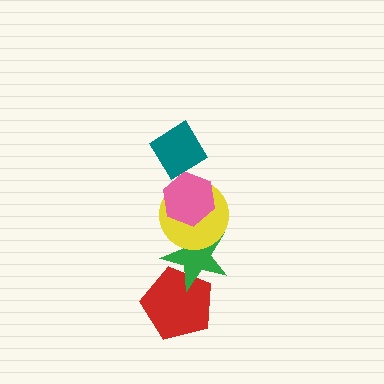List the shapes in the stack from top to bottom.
From top to bottom: the teal diamond, the pink hexagon, the yellow circle, the green star, the red pentagon.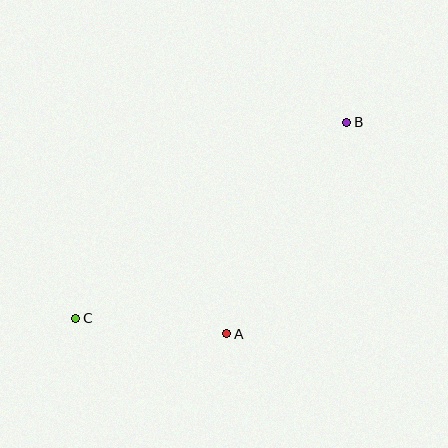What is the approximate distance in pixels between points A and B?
The distance between A and B is approximately 243 pixels.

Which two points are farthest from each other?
Points B and C are farthest from each other.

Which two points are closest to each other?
Points A and C are closest to each other.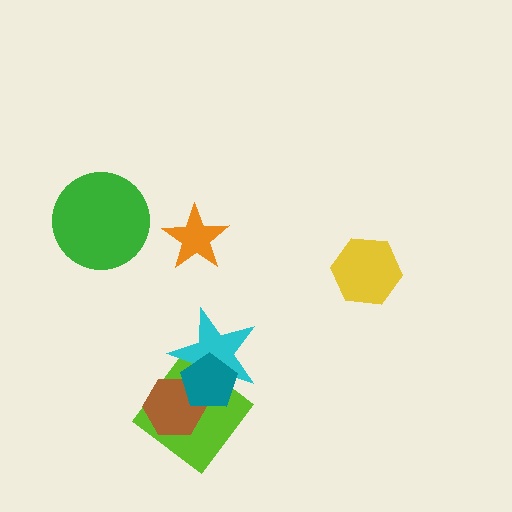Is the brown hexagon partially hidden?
Yes, it is partially covered by another shape.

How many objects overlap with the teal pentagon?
3 objects overlap with the teal pentagon.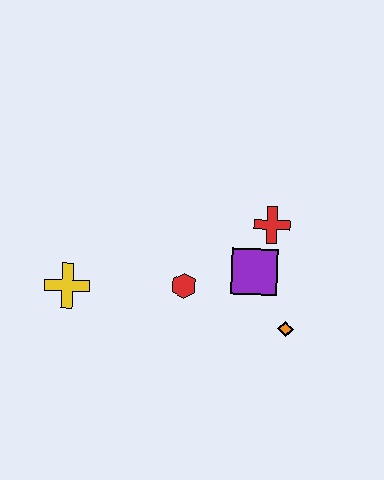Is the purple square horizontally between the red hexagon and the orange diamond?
Yes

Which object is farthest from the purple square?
The yellow cross is farthest from the purple square.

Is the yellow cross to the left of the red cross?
Yes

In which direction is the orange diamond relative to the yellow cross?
The orange diamond is to the right of the yellow cross.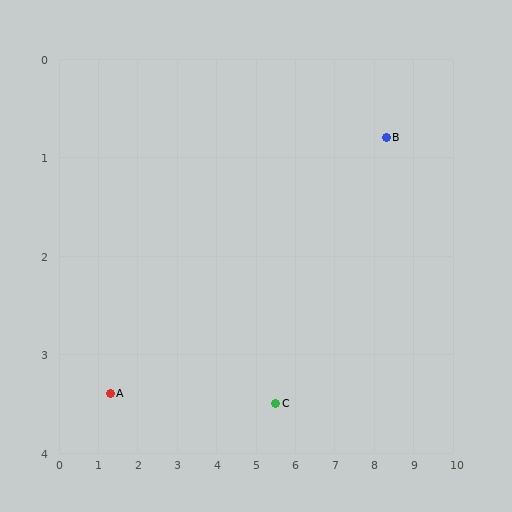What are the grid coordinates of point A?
Point A is at approximately (1.3, 3.4).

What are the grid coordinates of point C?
Point C is at approximately (5.5, 3.5).